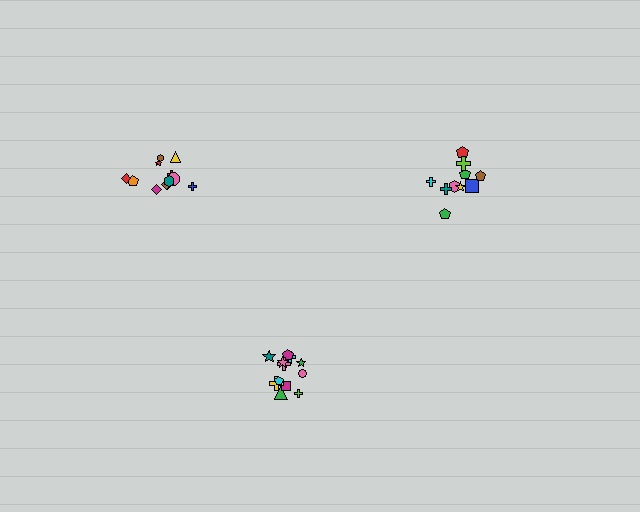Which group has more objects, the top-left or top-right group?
The top-left group.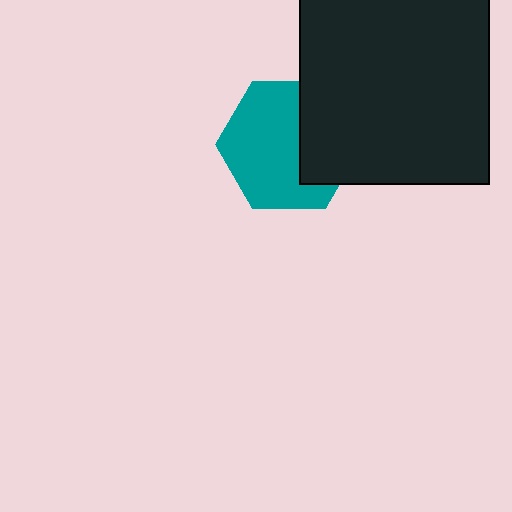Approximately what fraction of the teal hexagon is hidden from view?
Roughly 35% of the teal hexagon is hidden behind the black square.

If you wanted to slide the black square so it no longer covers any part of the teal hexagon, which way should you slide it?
Slide it right — that is the most direct way to separate the two shapes.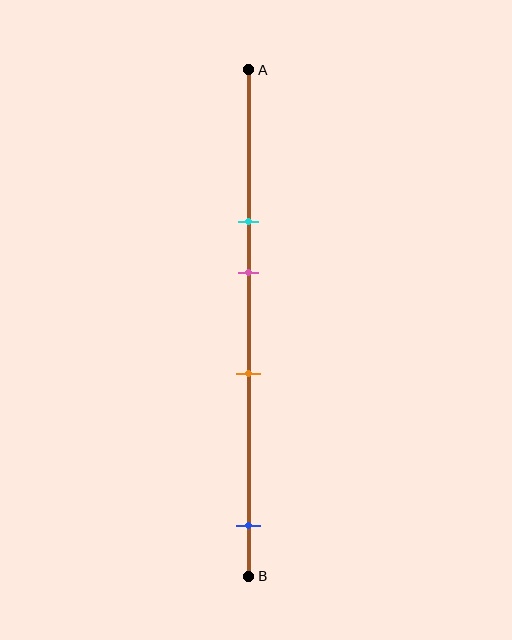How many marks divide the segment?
There are 4 marks dividing the segment.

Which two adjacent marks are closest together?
The cyan and pink marks are the closest adjacent pair.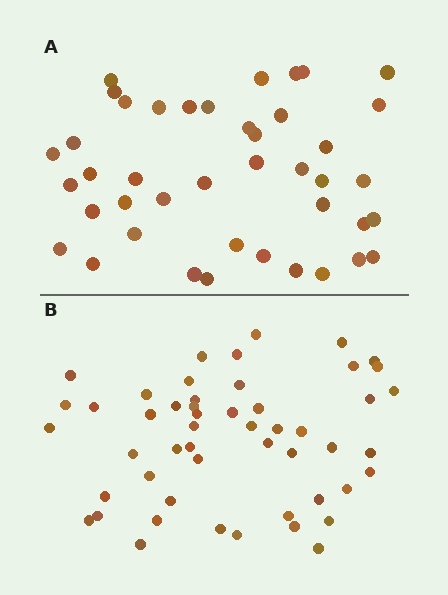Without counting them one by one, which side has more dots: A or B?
Region B (the bottom region) has more dots.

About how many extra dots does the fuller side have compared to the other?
Region B has roughly 8 or so more dots than region A.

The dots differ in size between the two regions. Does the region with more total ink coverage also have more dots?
No. Region A has more total ink coverage because its dots are larger, but region B actually contains more individual dots. Total area can be misleading — the number of items is what matters here.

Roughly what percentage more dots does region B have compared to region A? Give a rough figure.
About 20% more.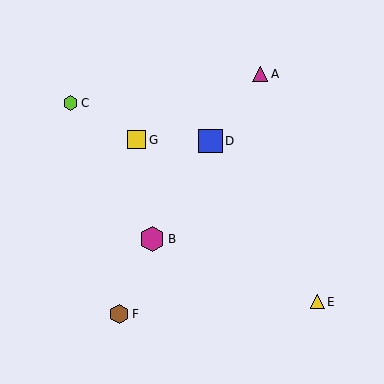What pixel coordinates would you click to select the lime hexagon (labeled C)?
Click at (71, 103) to select the lime hexagon C.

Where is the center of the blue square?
The center of the blue square is at (211, 141).